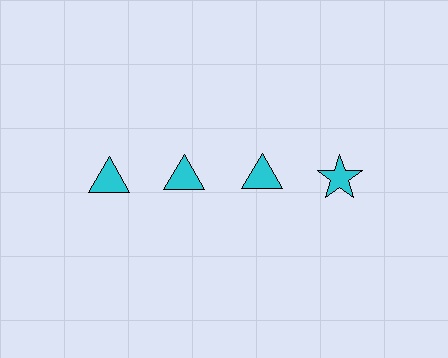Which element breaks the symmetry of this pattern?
The cyan star in the top row, second from right column breaks the symmetry. All other shapes are cyan triangles.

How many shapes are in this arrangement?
There are 4 shapes arranged in a grid pattern.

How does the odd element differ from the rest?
It has a different shape: star instead of triangle.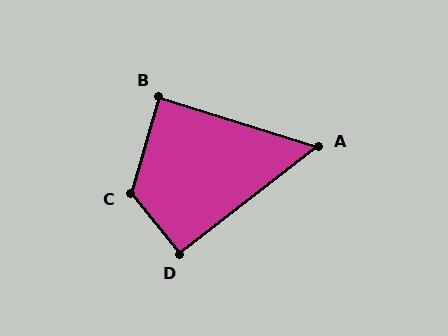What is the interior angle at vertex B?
Approximately 89 degrees (approximately right).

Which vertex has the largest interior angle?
C, at approximately 125 degrees.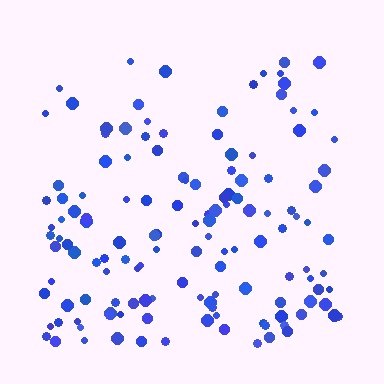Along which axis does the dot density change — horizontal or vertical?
Vertical.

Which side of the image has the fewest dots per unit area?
The top.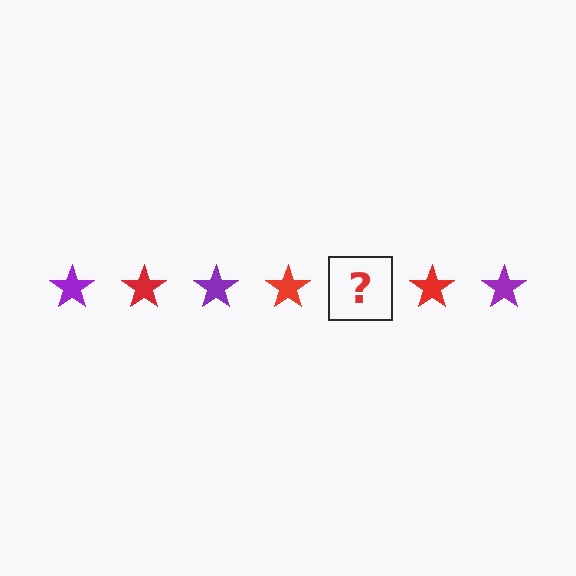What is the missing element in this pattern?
The missing element is a purple star.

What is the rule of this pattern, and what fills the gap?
The rule is that the pattern cycles through purple, red stars. The gap should be filled with a purple star.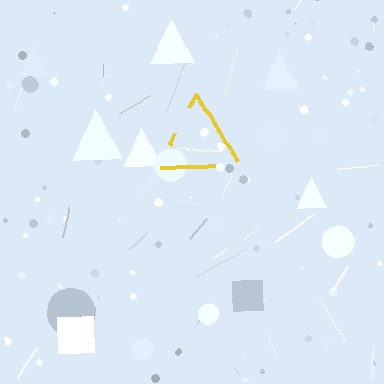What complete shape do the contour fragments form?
The contour fragments form a triangle.